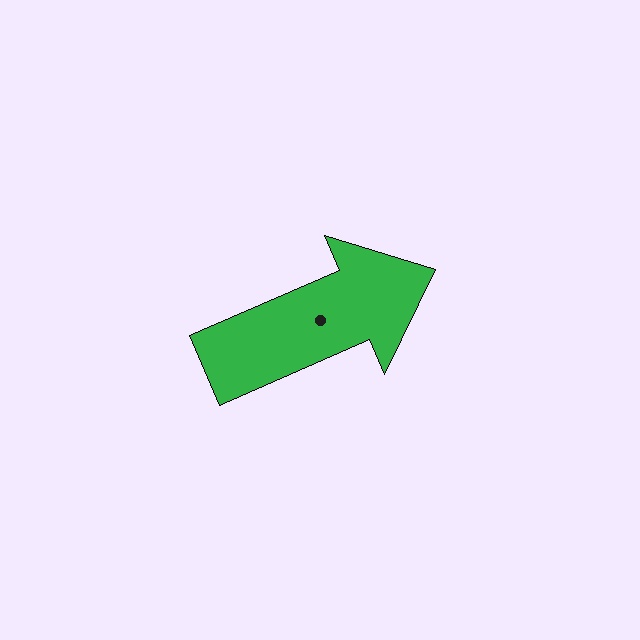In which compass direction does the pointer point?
Northeast.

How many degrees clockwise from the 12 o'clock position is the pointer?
Approximately 66 degrees.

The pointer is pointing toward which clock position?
Roughly 2 o'clock.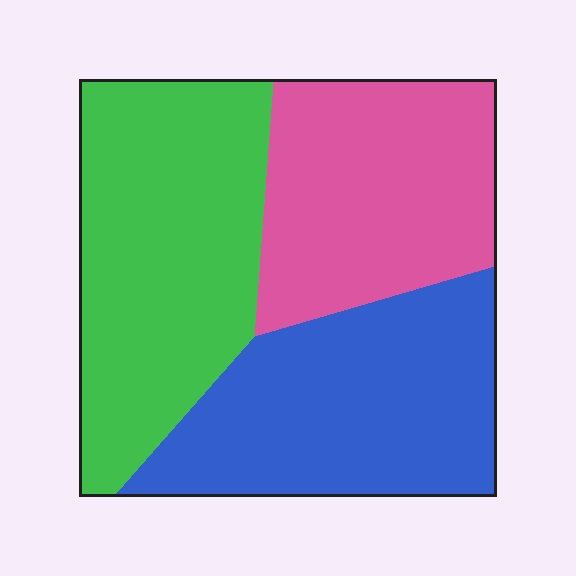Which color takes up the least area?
Pink, at roughly 30%.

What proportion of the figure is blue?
Blue takes up between a third and a half of the figure.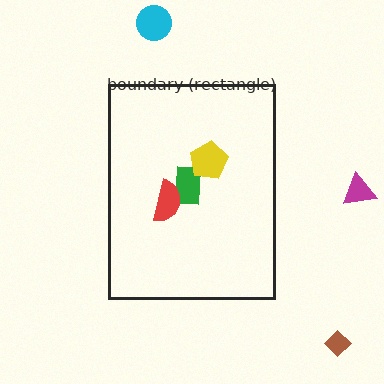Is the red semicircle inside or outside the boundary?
Inside.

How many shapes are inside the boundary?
3 inside, 3 outside.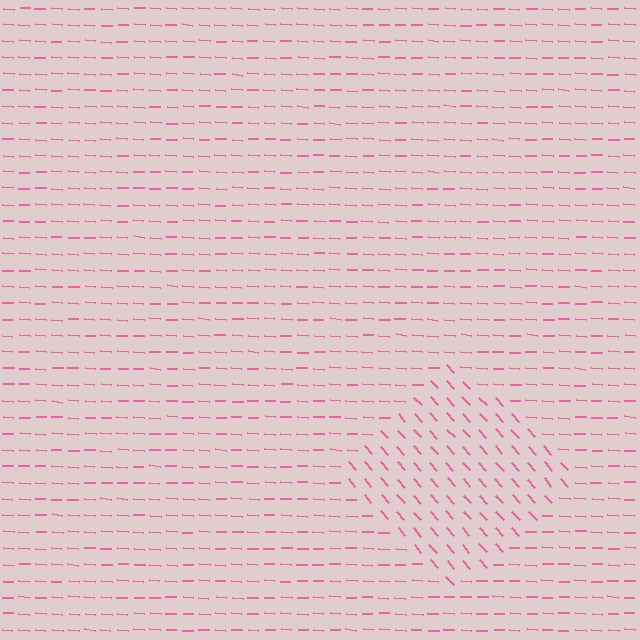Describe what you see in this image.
The image is filled with small pink line segments. A diamond region in the image has lines oriented differently from the surrounding lines, creating a visible texture boundary.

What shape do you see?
I see a diamond.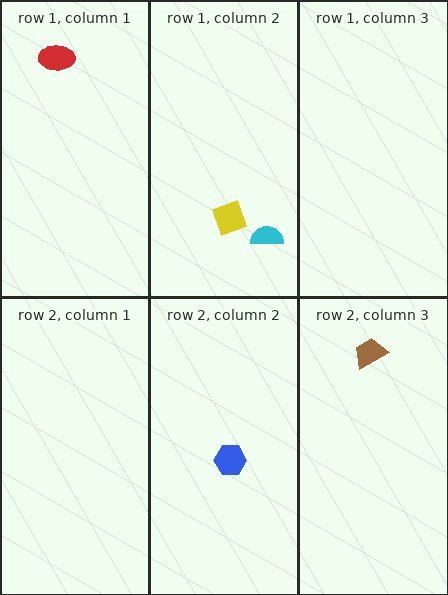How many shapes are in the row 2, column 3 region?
1.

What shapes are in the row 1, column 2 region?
The yellow diamond, the cyan semicircle.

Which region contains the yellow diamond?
The row 1, column 2 region.